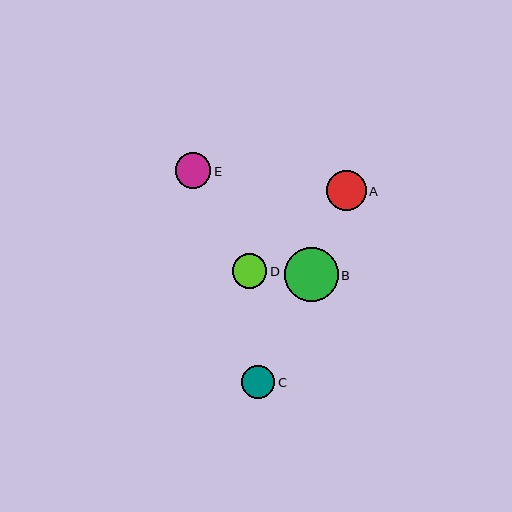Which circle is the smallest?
Circle C is the smallest with a size of approximately 33 pixels.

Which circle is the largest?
Circle B is the largest with a size of approximately 53 pixels.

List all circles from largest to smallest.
From largest to smallest: B, A, E, D, C.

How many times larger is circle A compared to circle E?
Circle A is approximately 1.1 times the size of circle E.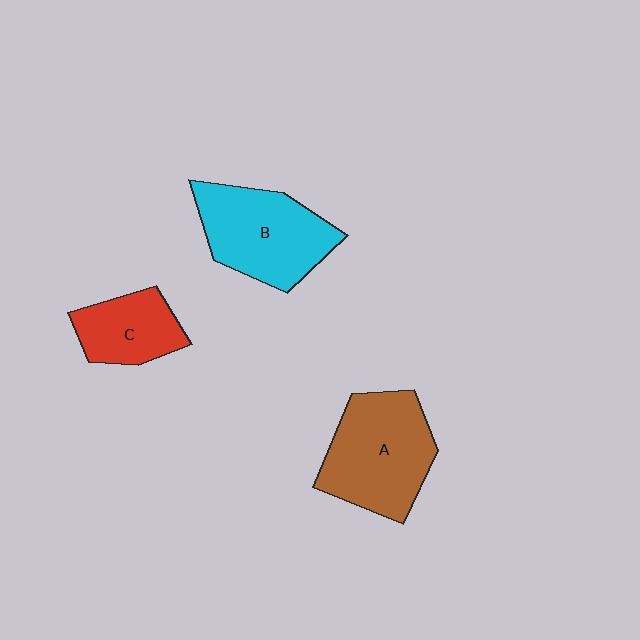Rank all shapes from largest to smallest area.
From largest to smallest: A (brown), B (cyan), C (red).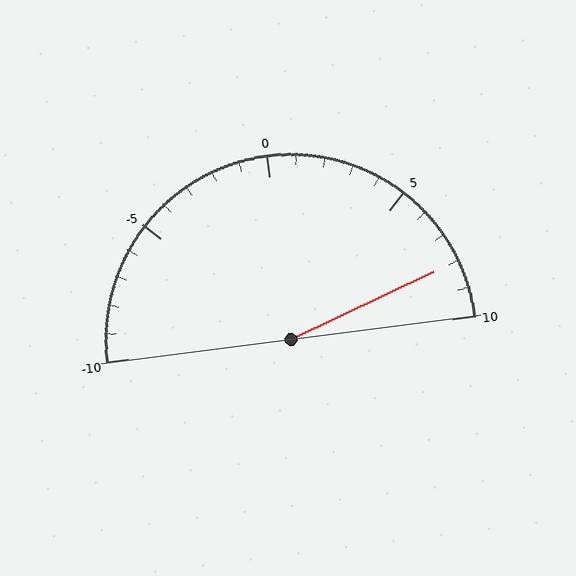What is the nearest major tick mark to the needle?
The nearest major tick mark is 10.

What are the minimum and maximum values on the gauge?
The gauge ranges from -10 to 10.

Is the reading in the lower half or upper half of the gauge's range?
The reading is in the upper half of the range (-10 to 10).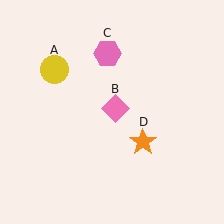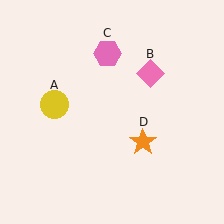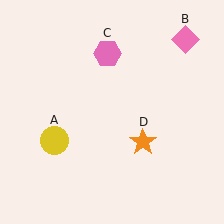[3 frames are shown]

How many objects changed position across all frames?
2 objects changed position: yellow circle (object A), pink diamond (object B).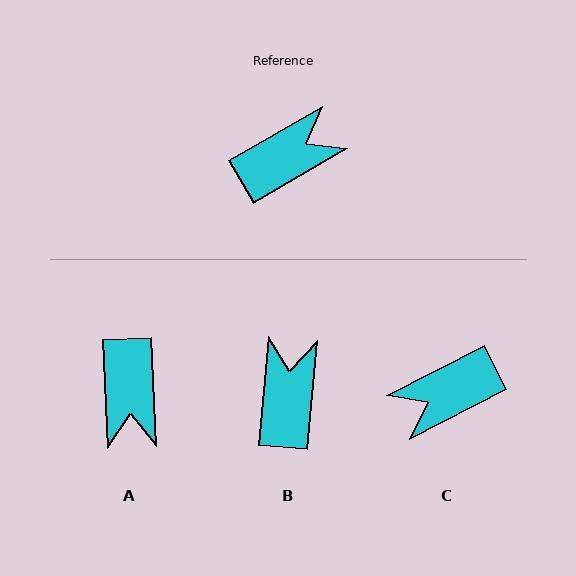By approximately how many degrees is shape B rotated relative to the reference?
Approximately 55 degrees counter-clockwise.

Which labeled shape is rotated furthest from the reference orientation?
C, about 177 degrees away.